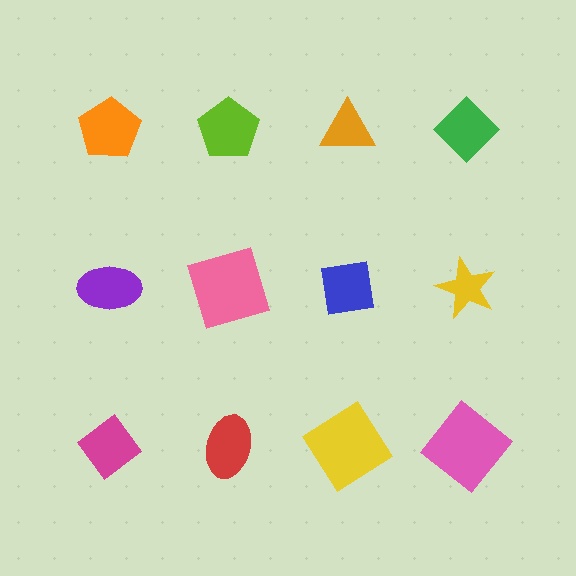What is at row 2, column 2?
A pink square.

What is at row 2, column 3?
A blue square.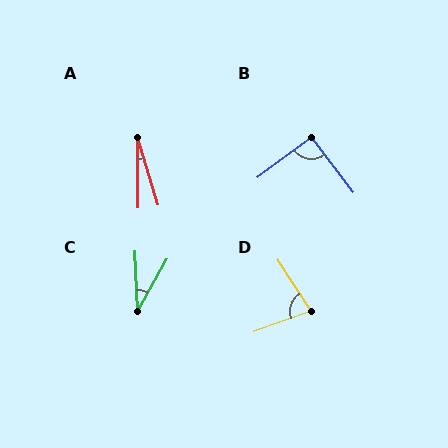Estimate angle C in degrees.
Approximately 32 degrees.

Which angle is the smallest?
A, at approximately 17 degrees.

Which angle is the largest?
B, at approximately 90 degrees.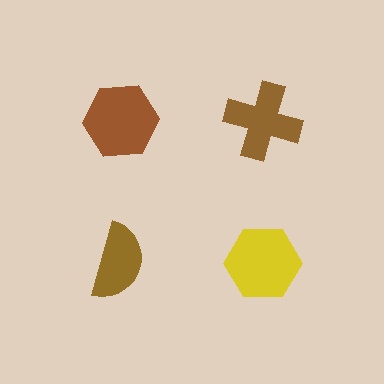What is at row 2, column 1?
A brown semicircle.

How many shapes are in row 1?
2 shapes.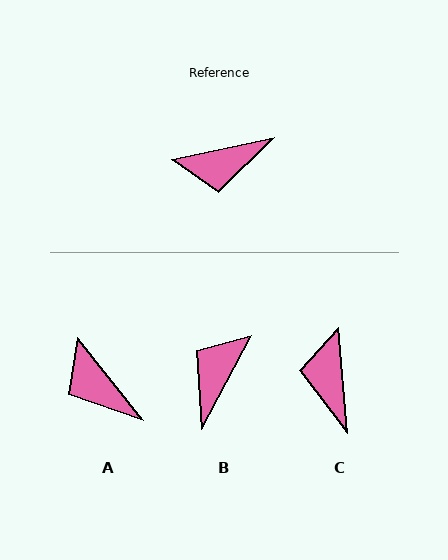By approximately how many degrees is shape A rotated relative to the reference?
Approximately 64 degrees clockwise.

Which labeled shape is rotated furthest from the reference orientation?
B, about 130 degrees away.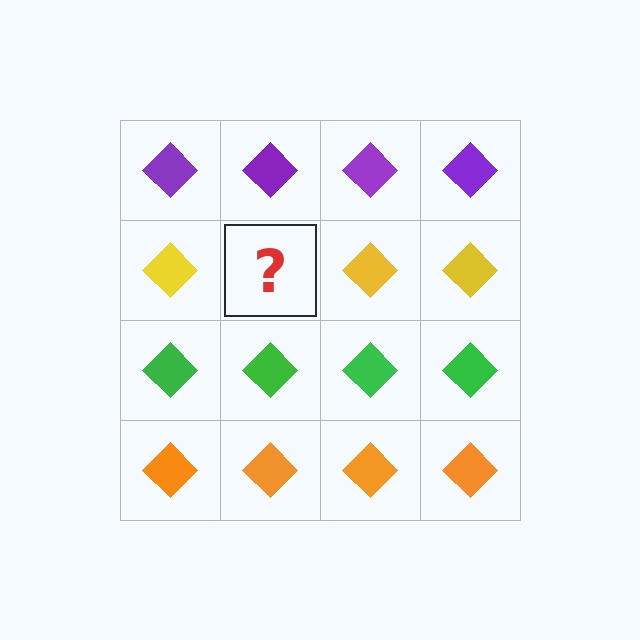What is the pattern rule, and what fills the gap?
The rule is that each row has a consistent color. The gap should be filled with a yellow diamond.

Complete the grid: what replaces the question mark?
The question mark should be replaced with a yellow diamond.